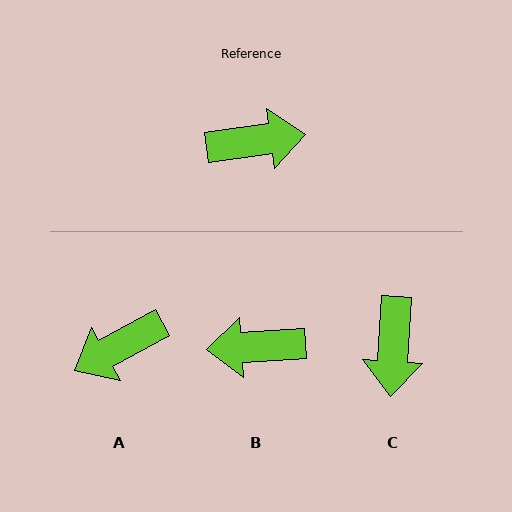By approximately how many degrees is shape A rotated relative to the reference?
Approximately 159 degrees clockwise.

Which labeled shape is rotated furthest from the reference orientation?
B, about 176 degrees away.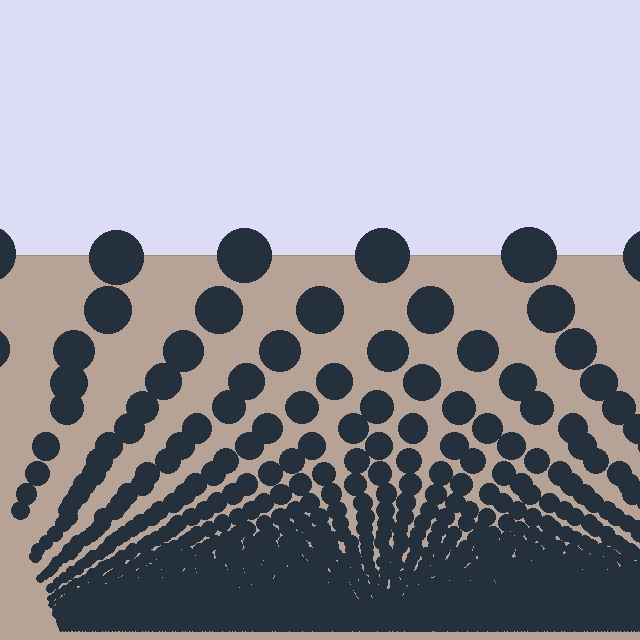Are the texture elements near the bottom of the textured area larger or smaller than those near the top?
Smaller. The gradient is inverted — elements near the bottom are smaller and denser.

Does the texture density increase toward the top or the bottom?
Density increases toward the bottom.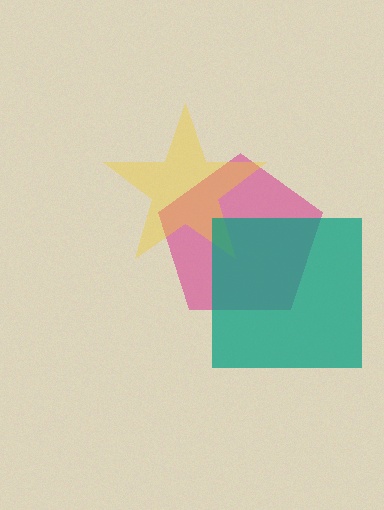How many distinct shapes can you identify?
There are 3 distinct shapes: a magenta pentagon, a yellow star, a teal square.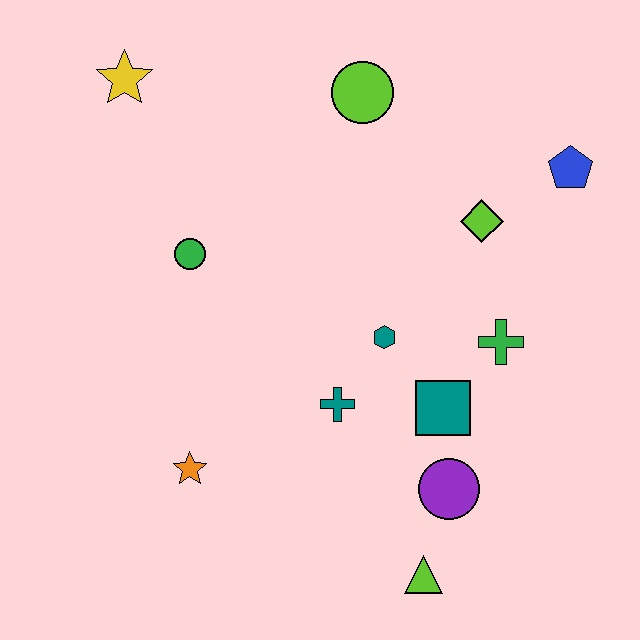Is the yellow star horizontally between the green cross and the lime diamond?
No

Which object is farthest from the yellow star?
The lime triangle is farthest from the yellow star.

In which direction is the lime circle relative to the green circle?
The lime circle is to the right of the green circle.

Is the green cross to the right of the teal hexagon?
Yes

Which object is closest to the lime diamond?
The blue pentagon is closest to the lime diamond.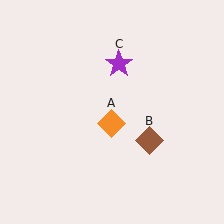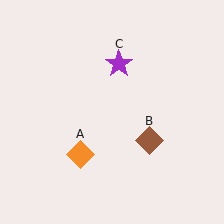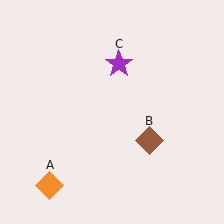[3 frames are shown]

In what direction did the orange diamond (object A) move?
The orange diamond (object A) moved down and to the left.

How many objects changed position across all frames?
1 object changed position: orange diamond (object A).